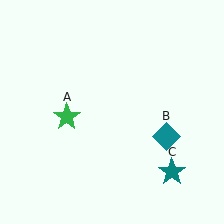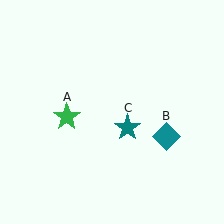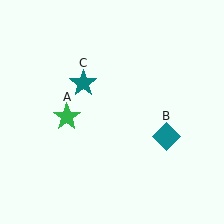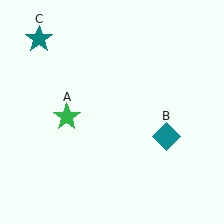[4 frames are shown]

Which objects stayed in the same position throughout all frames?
Green star (object A) and teal diamond (object B) remained stationary.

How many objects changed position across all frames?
1 object changed position: teal star (object C).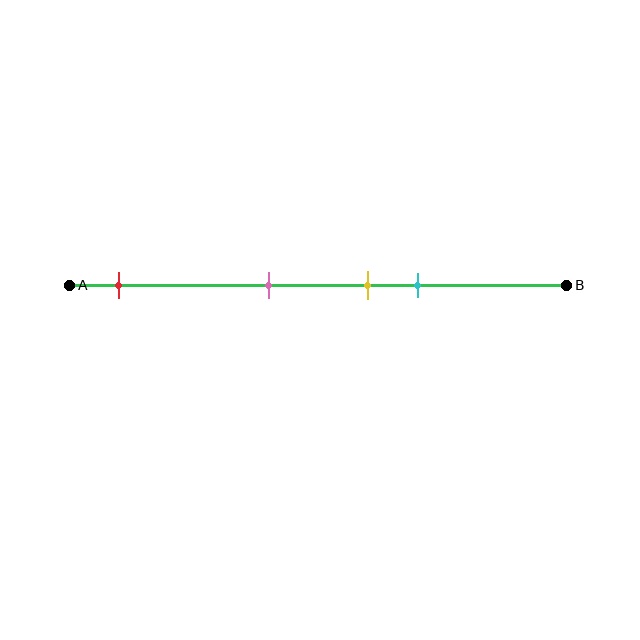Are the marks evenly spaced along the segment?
No, the marks are not evenly spaced.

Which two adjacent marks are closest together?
The yellow and cyan marks are the closest adjacent pair.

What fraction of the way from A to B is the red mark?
The red mark is approximately 10% (0.1) of the way from A to B.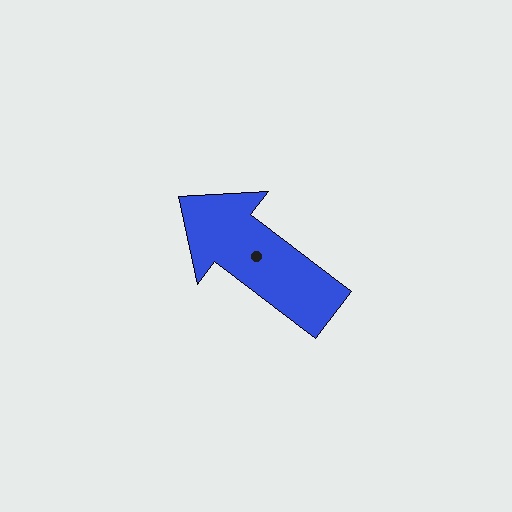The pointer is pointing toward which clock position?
Roughly 10 o'clock.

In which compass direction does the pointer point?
Northwest.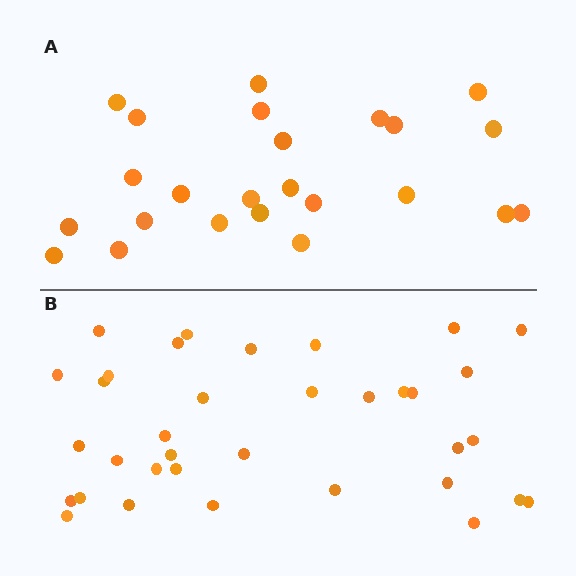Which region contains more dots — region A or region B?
Region B (the bottom region) has more dots.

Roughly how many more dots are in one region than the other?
Region B has roughly 12 or so more dots than region A.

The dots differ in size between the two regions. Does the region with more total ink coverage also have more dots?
No. Region A has more total ink coverage because its dots are larger, but region B actually contains more individual dots. Total area can be misleading — the number of items is what matters here.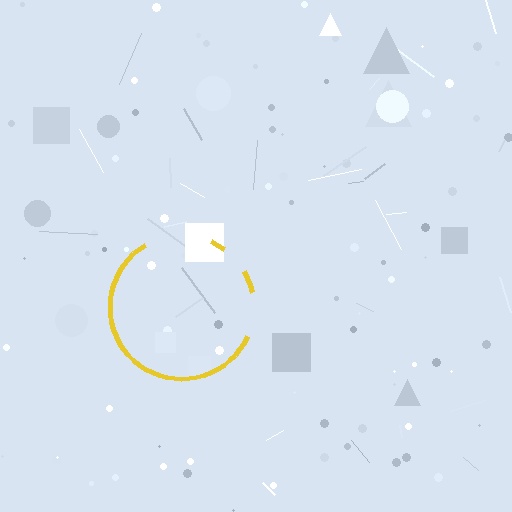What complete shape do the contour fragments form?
The contour fragments form a circle.